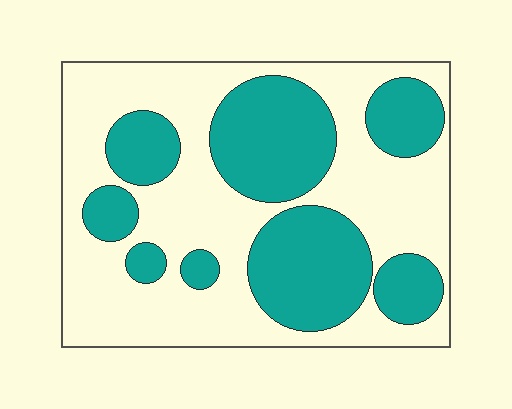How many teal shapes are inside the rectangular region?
8.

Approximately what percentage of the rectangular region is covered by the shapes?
Approximately 40%.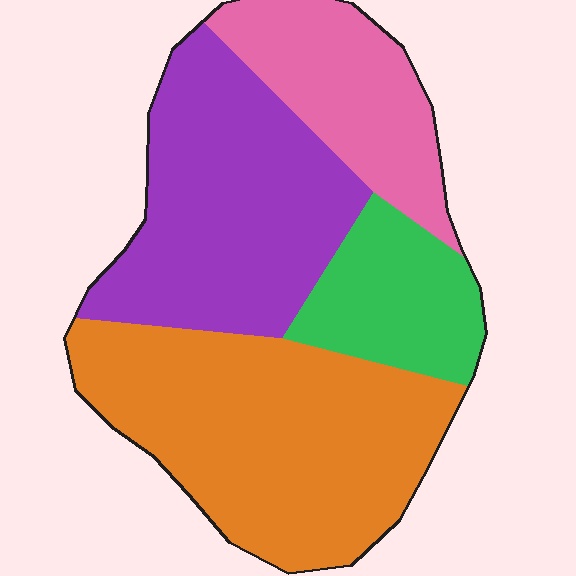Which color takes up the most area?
Orange, at roughly 40%.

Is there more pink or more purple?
Purple.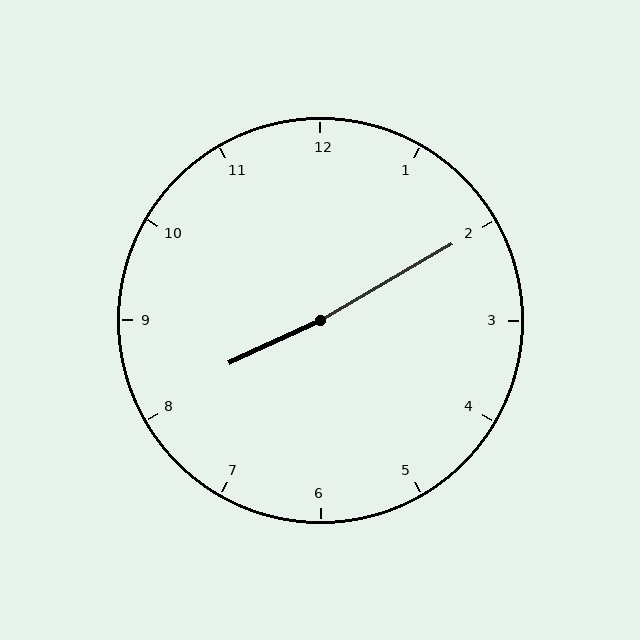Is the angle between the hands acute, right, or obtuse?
It is obtuse.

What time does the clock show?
8:10.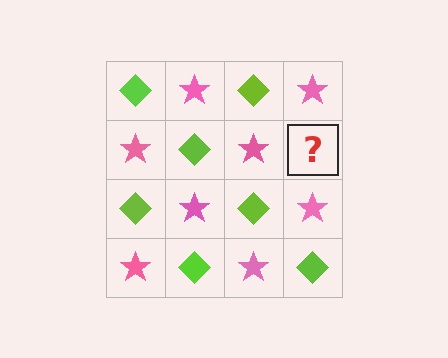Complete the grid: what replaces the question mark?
The question mark should be replaced with a lime diamond.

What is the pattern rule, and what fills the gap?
The rule is that it alternates lime diamond and pink star in a checkerboard pattern. The gap should be filled with a lime diamond.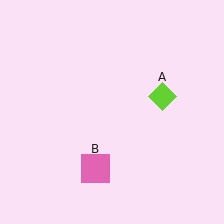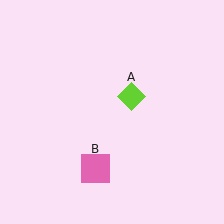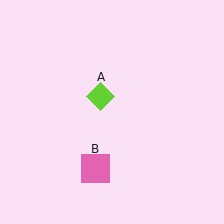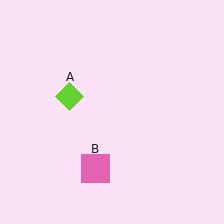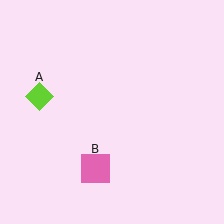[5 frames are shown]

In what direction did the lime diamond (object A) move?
The lime diamond (object A) moved left.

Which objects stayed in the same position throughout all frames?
Pink square (object B) remained stationary.